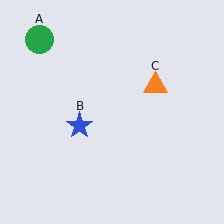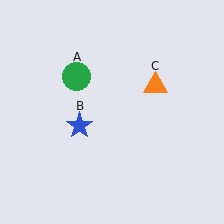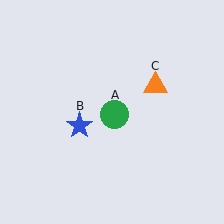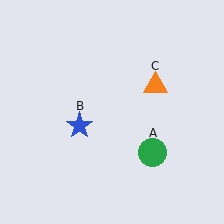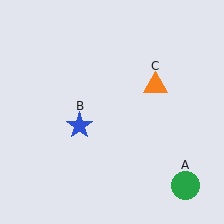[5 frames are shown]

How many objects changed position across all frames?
1 object changed position: green circle (object A).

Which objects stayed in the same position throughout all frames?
Blue star (object B) and orange triangle (object C) remained stationary.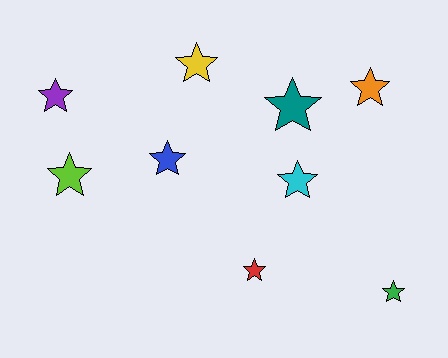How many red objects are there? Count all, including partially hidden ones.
There is 1 red object.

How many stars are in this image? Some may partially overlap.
There are 9 stars.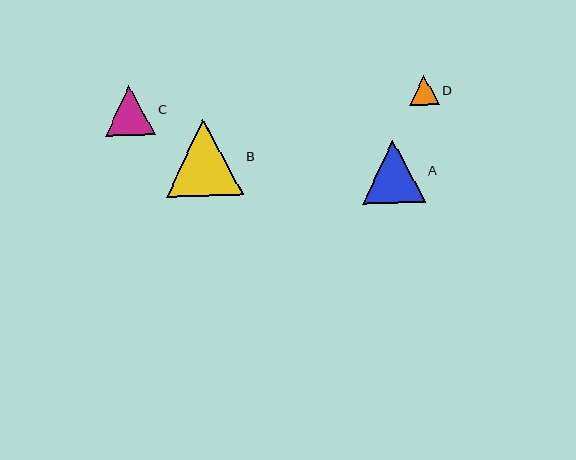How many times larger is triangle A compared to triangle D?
Triangle A is approximately 2.1 times the size of triangle D.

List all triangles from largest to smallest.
From largest to smallest: B, A, C, D.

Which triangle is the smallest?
Triangle D is the smallest with a size of approximately 30 pixels.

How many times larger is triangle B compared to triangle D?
Triangle B is approximately 2.6 times the size of triangle D.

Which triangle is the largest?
Triangle B is the largest with a size of approximately 77 pixels.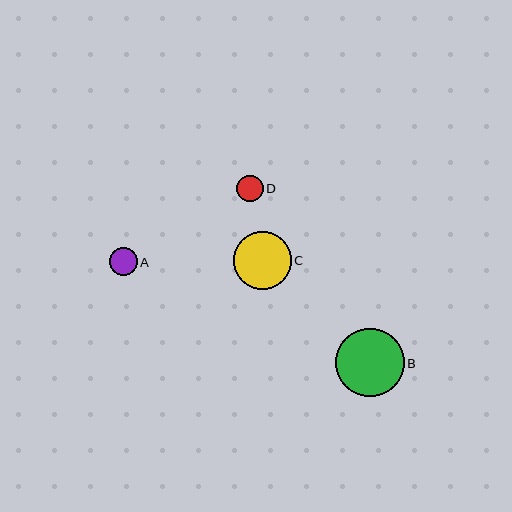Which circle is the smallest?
Circle D is the smallest with a size of approximately 26 pixels.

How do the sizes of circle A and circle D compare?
Circle A and circle D are approximately the same size.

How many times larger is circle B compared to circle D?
Circle B is approximately 2.6 times the size of circle D.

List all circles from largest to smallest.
From largest to smallest: B, C, A, D.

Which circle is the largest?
Circle B is the largest with a size of approximately 68 pixels.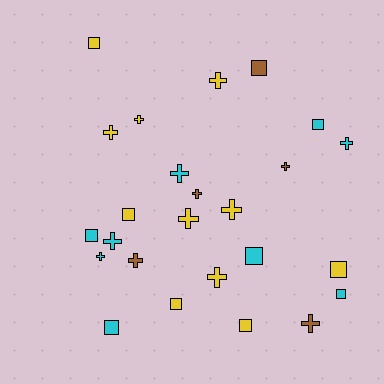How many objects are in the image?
There are 25 objects.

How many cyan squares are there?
There are 5 cyan squares.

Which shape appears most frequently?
Cross, with 14 objects.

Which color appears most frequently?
Yellow, with 11 objects.